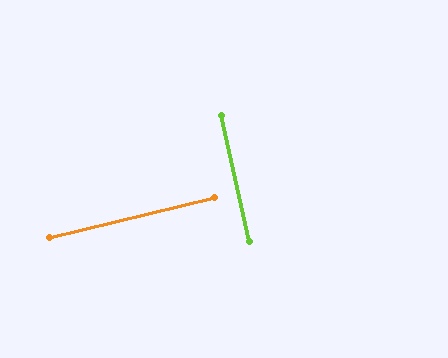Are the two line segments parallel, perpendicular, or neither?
Perpendicular — they meet at approximately 89°.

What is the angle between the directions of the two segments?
Approximately 89 degrees.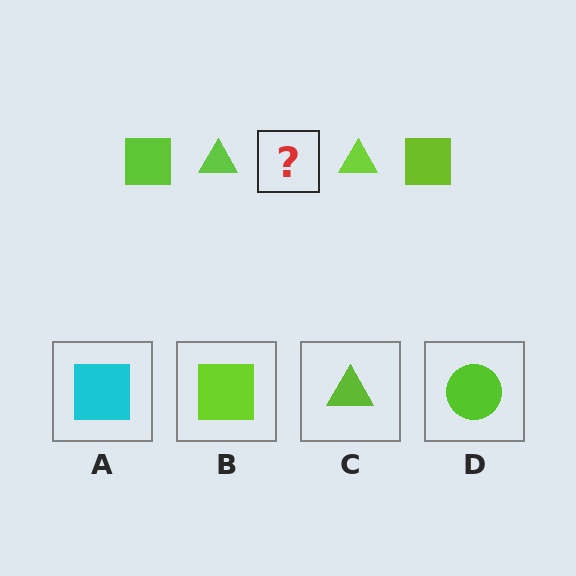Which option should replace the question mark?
Option B.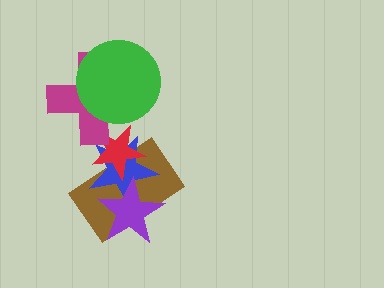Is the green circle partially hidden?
No, no other shape covers it.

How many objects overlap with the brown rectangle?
3 objects overlap with the brown rectangle.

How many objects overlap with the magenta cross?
2 objects overlap with the magenta cross.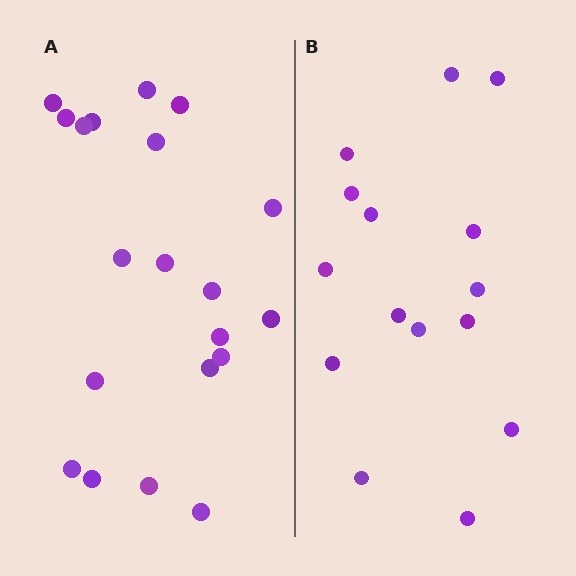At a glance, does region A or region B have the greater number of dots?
Region A (the left region) has more dots.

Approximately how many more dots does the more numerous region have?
Region A has about 5 more dots than region B.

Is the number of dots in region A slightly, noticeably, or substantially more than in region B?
Region A has noticeably more, but not dramatically so. The ratio is roughly 1.3 to 1.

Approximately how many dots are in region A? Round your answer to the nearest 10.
About 20 dots.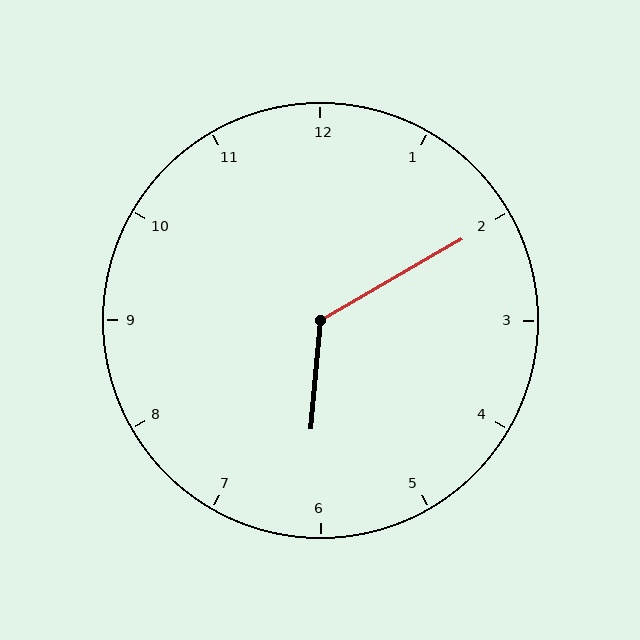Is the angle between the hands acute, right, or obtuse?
It is obtuse.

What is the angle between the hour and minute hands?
Approximately 125 degrees.